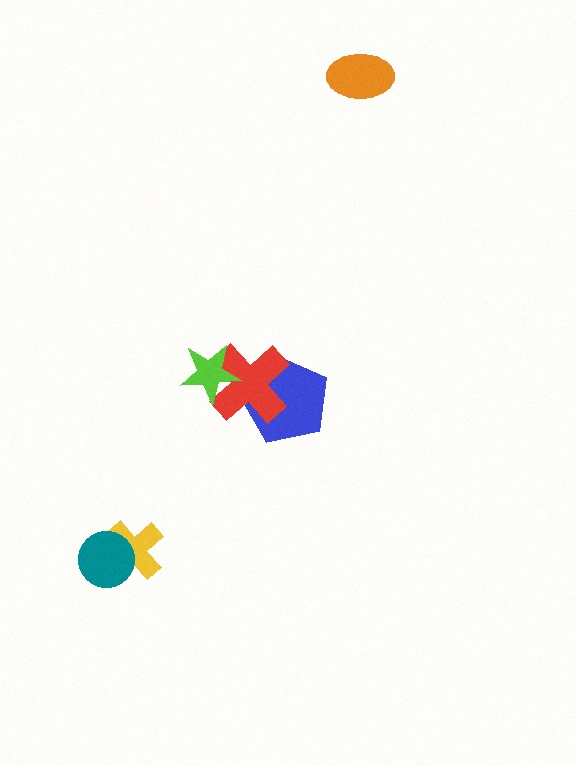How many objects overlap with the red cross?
2 objects overlap with the red cross.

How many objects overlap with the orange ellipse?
0 objects overlap with the orange ellipse.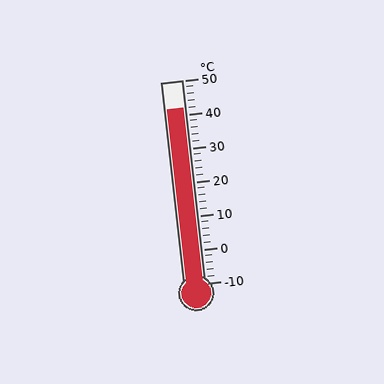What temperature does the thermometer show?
The thermometer shows approximately 42°C.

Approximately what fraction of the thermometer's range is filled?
The thermometer is filled to approximately 85% of its range.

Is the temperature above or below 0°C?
The temperature is above 0°C.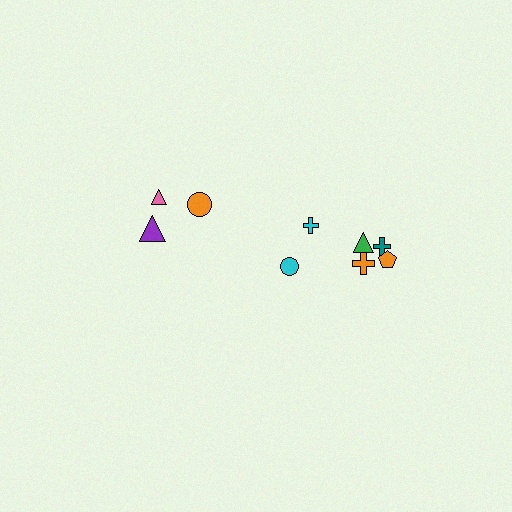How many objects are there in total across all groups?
There are 9 objects.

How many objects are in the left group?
There are 3 objects.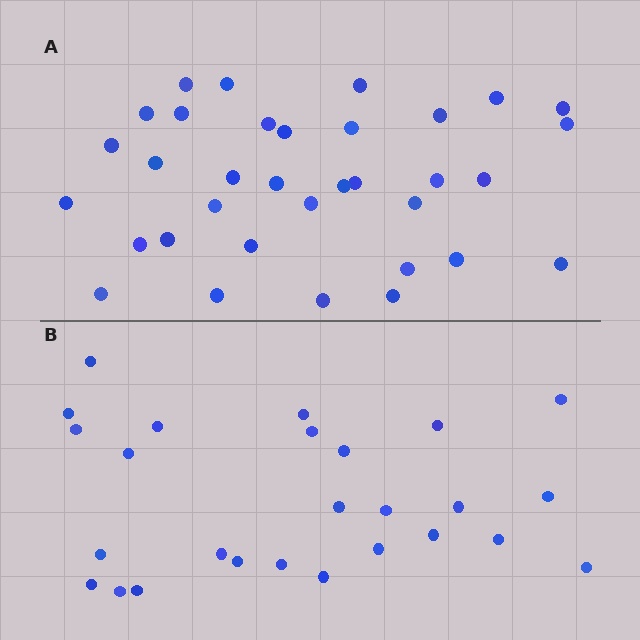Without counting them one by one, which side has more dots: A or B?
Region A (the top region) has more dots.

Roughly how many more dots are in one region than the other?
Region A has roughly 8 or so more dots than region B.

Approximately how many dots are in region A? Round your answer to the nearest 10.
About 30 dots. (The exact count is 34, which rounds to 30.)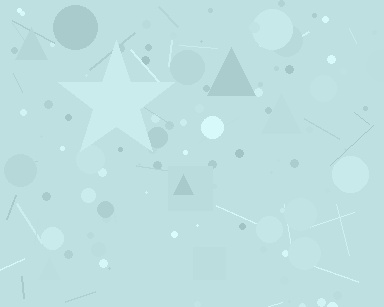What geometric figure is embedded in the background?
A star is embedded in the background.